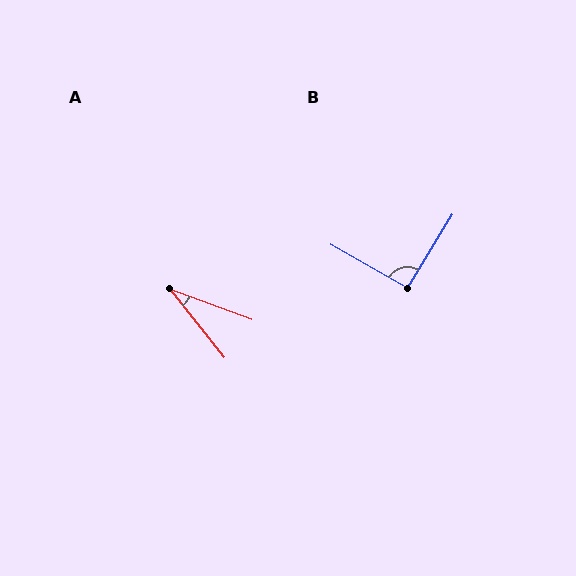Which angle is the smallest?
A, at approximately 31 degrees.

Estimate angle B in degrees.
Approximately 92 degrees.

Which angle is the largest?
B, at approximately 92 degrees.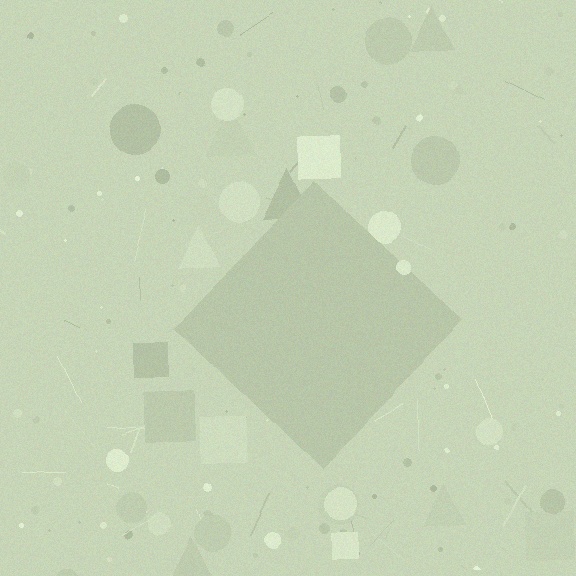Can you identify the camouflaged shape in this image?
The camouflaged shape is a diamond.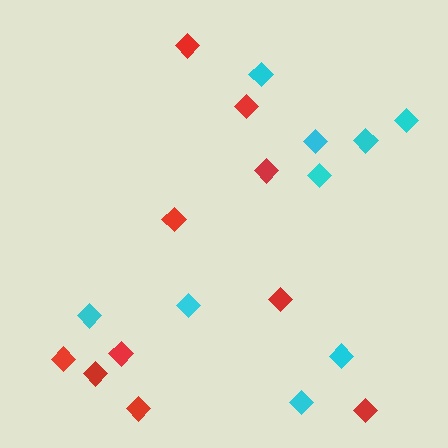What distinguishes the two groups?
There are 2 groups: one group of red diamonds (10) and one group of cyan diamonds (9).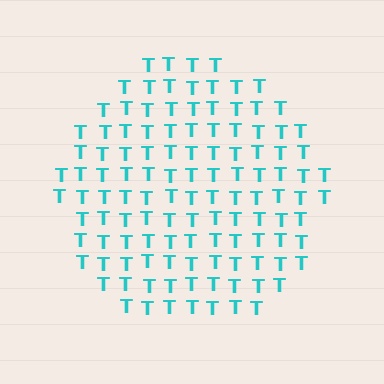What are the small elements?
The small elements are letter T's.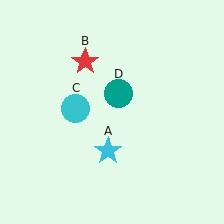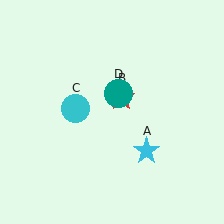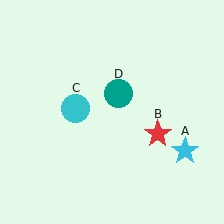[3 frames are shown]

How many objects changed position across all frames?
2 objects changed position: cyan star (object A), red star (object B).